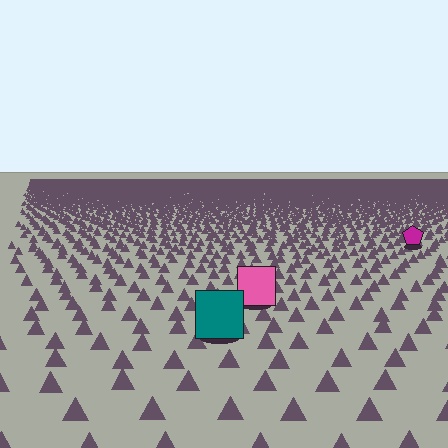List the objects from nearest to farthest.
From nearest to farthest: the teal square, the pink square, the magenta pentagon.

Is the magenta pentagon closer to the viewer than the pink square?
No. The pink square is closer — you can tell from the texture gradient: the ground texture is coarser near it.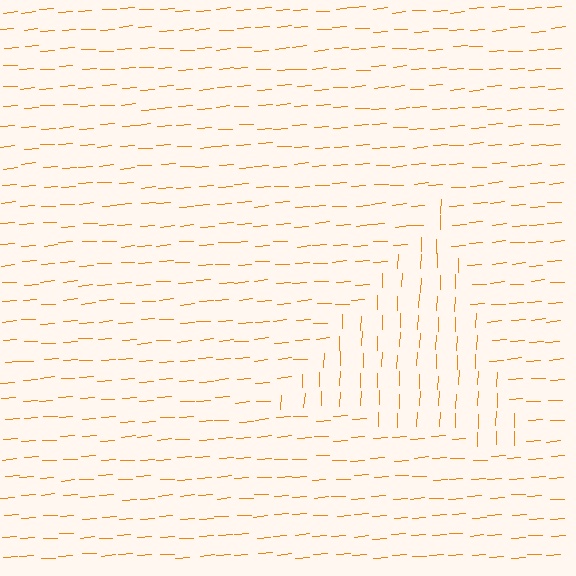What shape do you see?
I see a triangle.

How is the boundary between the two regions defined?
The boundary is defined purely by a change in line orientation (approximately 83 degrees difference). All lines are the same color and thickness.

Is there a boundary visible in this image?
Yes, there is a texture boundary formed by a change in line orientation.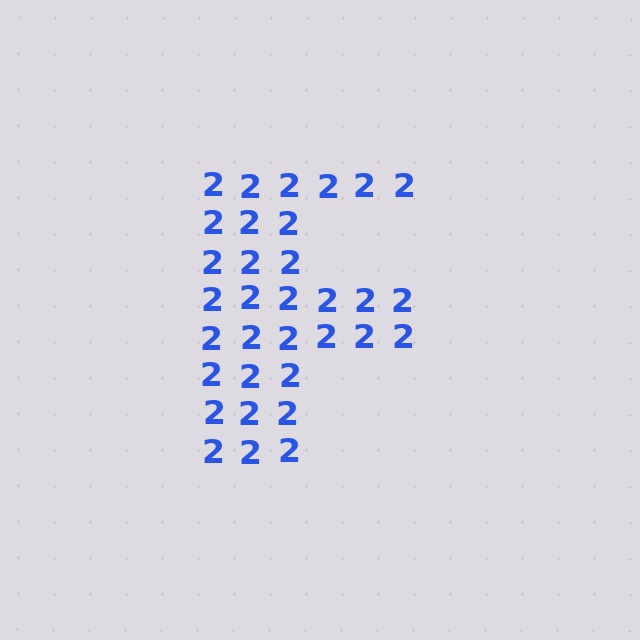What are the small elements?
The small elements are digit 2's.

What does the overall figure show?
The overall figure shows the letter F.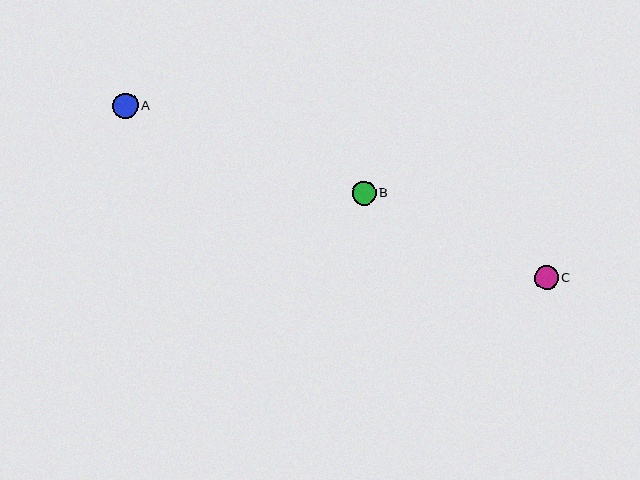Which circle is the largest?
Circle A is the largest with a size of approximately 25 pixels.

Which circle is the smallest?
Circle B is the smallest with a size of approximately 24 pixels.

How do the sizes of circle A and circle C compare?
Circle A and circle C are approximately the same size.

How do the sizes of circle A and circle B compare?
Circle A and circle B are approximately the same size.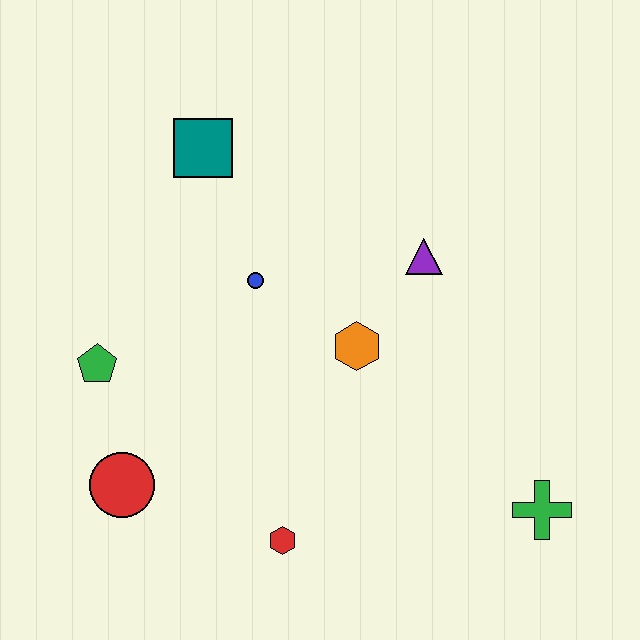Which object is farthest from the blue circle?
The green cross is farthest from the blue circle.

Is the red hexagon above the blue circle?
No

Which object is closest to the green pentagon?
The red circle is closest to the green pentagon.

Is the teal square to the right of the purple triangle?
No